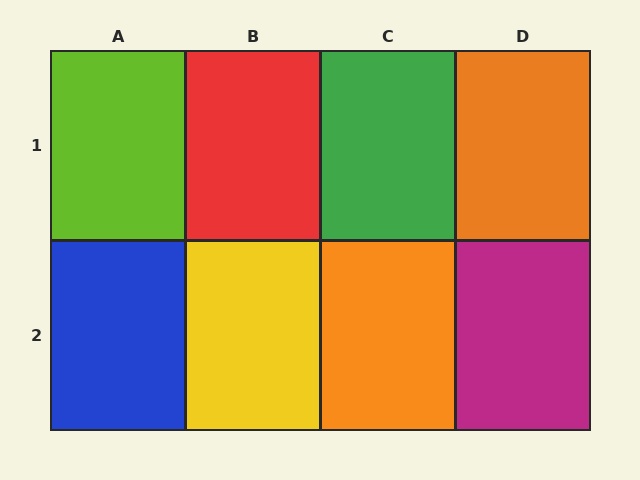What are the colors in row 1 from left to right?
Lime, red, green, orange.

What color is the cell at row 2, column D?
Magenta.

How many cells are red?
1 cell is red.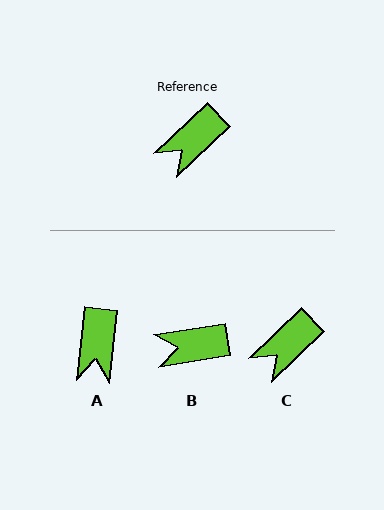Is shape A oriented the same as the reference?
No, it is off by about 40 degrees.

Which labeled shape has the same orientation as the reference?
C.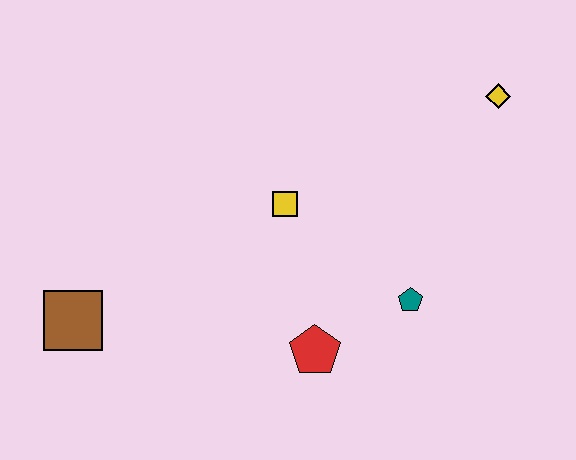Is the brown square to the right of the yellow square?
No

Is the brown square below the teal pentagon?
Yes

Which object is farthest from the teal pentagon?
The brown square is farthest from the teal pentagon.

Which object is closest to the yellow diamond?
The teal pentagon is closest to the yellow diamond.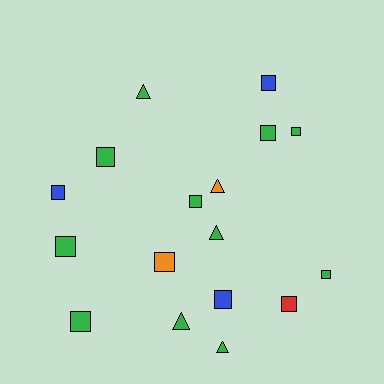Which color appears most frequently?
Green, with 11 objects.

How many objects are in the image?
There are 17 objects.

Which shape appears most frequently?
Square, with 12 objects.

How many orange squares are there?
There is 1 orange square.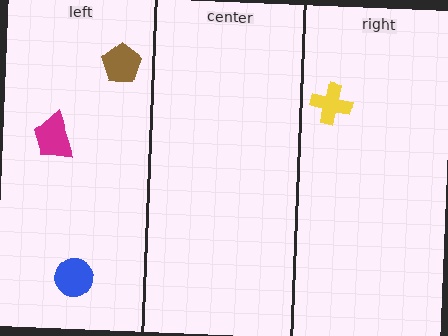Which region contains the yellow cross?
The right region.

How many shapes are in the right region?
1.